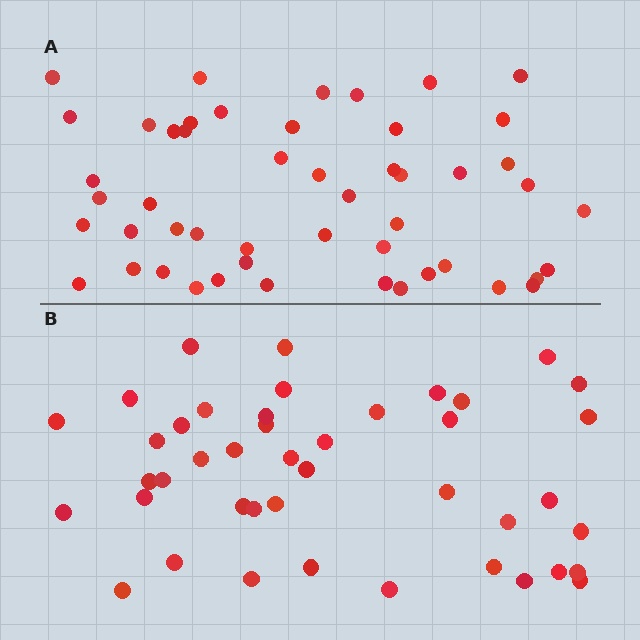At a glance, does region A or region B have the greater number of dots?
Region A (the top region) has more dots.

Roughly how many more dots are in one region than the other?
Region A has roughly 8 or so more dots than region B.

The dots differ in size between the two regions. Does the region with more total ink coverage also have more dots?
No. Region B has more total ink coverage because its dots are larger, but region A actually contains more individual dots. Total area can be misleading — the number of items is what matters here.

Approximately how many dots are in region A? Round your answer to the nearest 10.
About 50 dots.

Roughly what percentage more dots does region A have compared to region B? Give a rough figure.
About 15% more.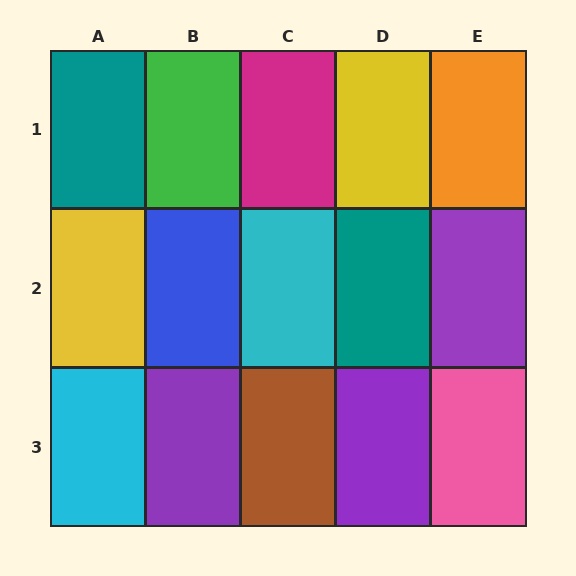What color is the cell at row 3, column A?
Cyan.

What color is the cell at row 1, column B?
Green.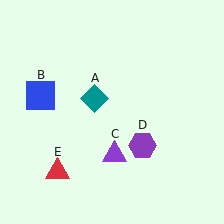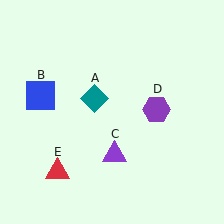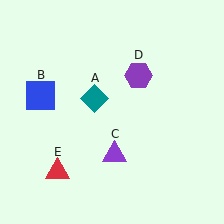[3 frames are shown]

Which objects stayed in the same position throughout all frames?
Teal diamond (object A) and blue square (object B) and purple triangle (object C) and red triangle (object E) remained stationary.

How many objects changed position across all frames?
1 object changed position: purple hexagon (object D).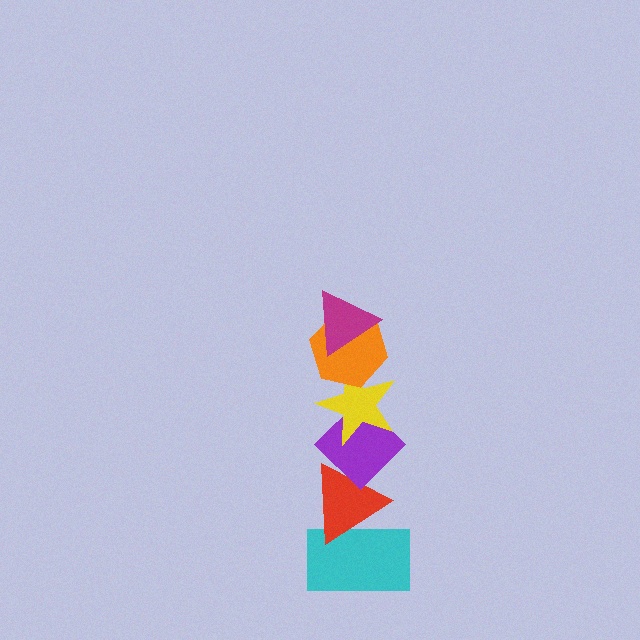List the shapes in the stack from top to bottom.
From top to bottom: the magenta triangle, the orange hexagon, the yellow star, the purple diamond, the red triangle, the cyan rectangle.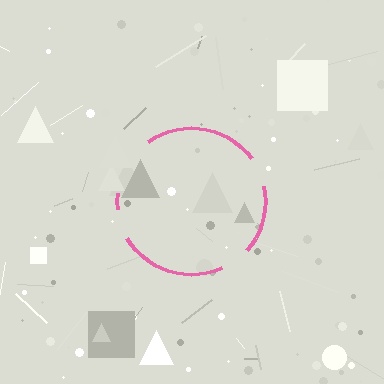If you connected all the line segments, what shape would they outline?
They would outline a circle.